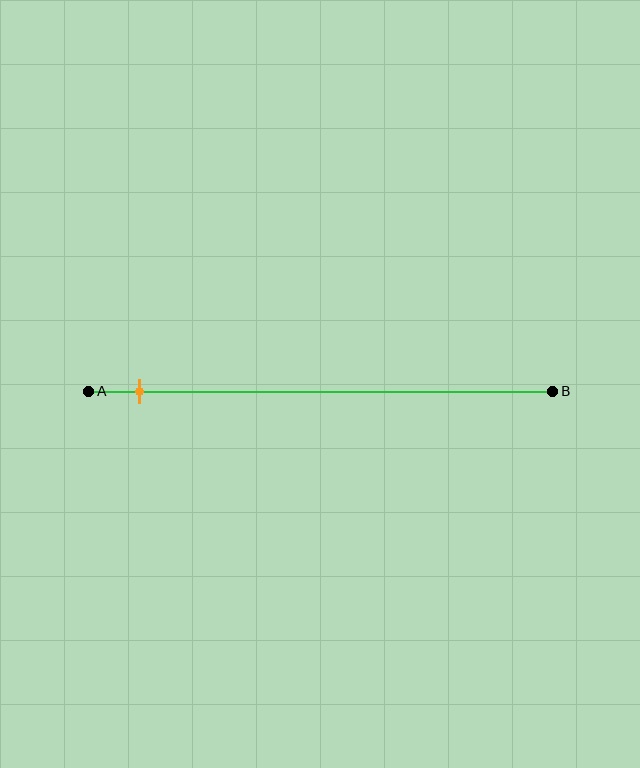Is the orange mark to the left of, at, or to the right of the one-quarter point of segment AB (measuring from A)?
The orange mark is to the left of the one-quarter point of segment AB.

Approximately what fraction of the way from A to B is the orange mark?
The orange mark is approximately 10% of the way from A to B.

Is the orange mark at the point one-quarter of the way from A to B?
No, the mark is at about 10% from A, not at the 25% one-quarter point.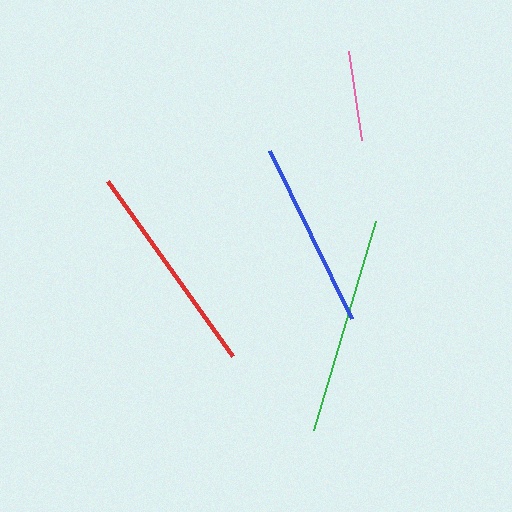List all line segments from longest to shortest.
From longest to shortest: green, red, blue, pink.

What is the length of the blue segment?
The blue segment is approximately 187 pixels long.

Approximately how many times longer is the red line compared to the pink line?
The red line is approximately 2.4 times the length of the pink line.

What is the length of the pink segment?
The pink segment is approximately 90 pixels long.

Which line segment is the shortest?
The pink line is the shortest at approximately 90 pixels.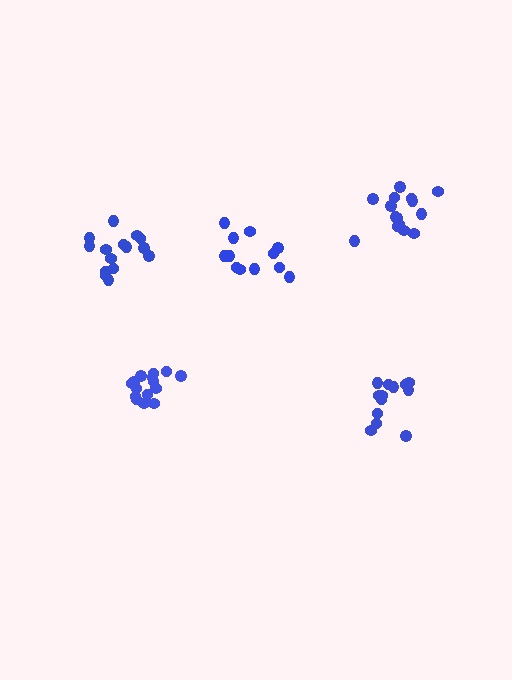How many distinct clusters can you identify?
There are 5 distinct clusters.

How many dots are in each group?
Group 1: 13 dots, Group 2: 15 dots, Group 3: 15 dots, Group 4: 16 dots, Group 5: 12 dots (71 total).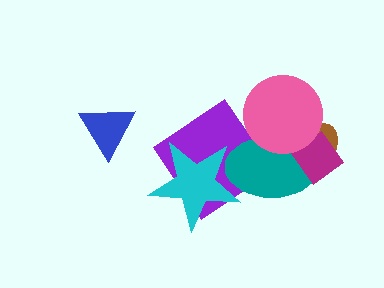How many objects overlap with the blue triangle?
0 objects overlap with the blue triangle.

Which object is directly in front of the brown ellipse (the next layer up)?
The teal ellipse is directly in front of the brown ellipse.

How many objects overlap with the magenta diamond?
3 objects overlap with the magenta diamond.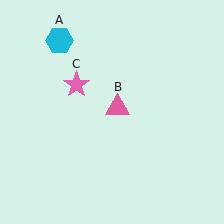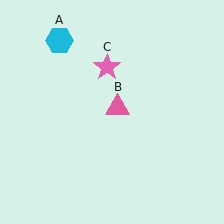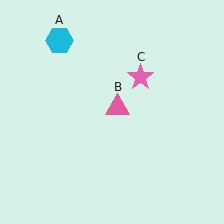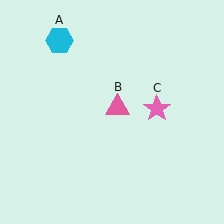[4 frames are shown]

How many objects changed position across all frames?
1 object changed position: pink star (object C).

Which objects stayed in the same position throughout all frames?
Cyan hexagon (object A) and pink triangle (object B) remained stationary.